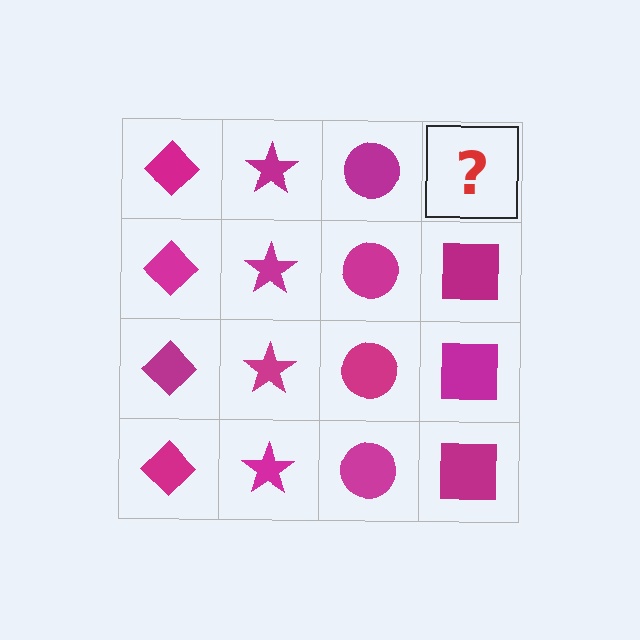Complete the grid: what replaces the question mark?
The question mark should be replaced with a magenta square.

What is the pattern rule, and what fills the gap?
The rule is that each column has a consistent shape. The gap should be filled with a magenta square.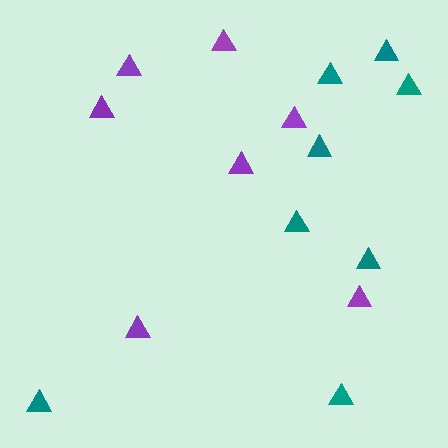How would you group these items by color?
There are 2 groups: one group of purple triangles (7) and one group of teal triangles (8).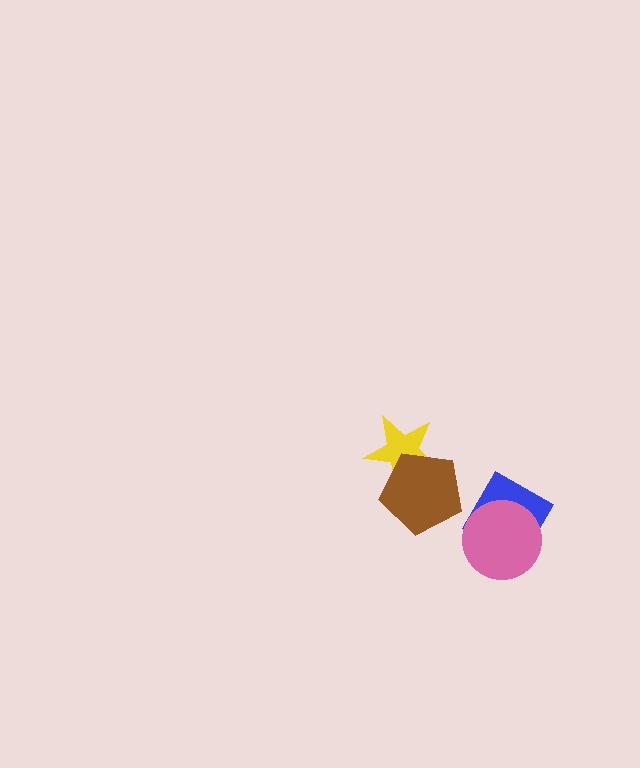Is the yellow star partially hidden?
Yes, it is partially covered by another shape.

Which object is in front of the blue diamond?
The pink circle is in front of the blue diamond.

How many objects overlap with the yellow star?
1 object overlaps with the yellow star.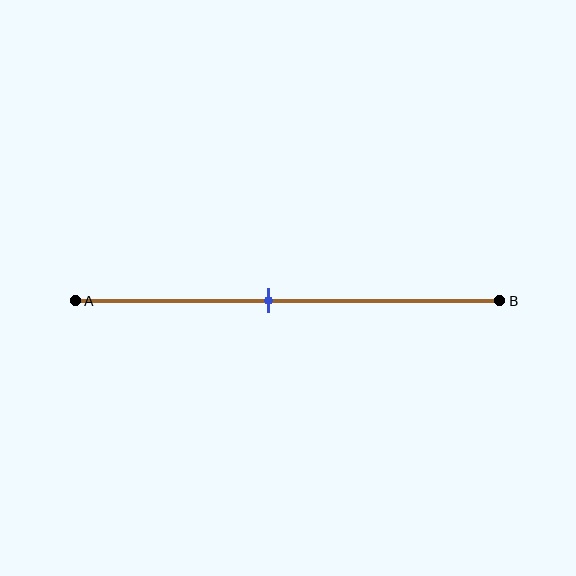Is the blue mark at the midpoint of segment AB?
No, the mark is at about 45% from A, not at the 50% midpoint.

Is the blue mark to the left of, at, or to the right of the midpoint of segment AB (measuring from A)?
The blue mark is to the left of the midpoint of segment AB.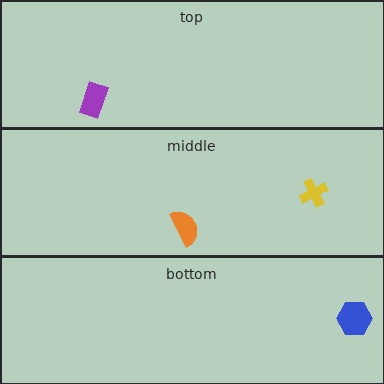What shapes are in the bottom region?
The blue hexagon.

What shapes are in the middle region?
The yellow cross, the orange semicircle.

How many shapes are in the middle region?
2.